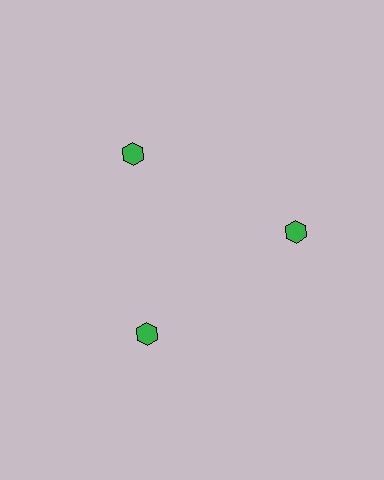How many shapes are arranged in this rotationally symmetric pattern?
There are 3 shapes, arranged in 3 groups of 1.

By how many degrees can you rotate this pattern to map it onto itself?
The pattern maps onto itself every 120 degrees of rotation.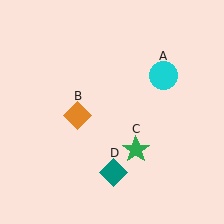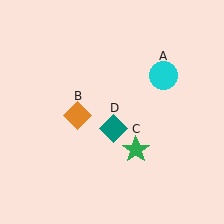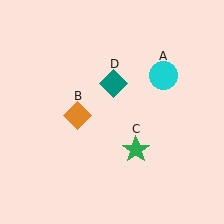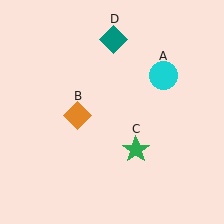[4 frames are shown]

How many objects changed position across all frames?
1 object changed position: teal diamond (object D).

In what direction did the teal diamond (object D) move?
The teal diamond (object D) moved up.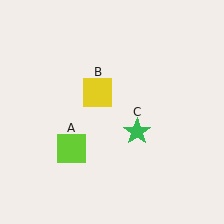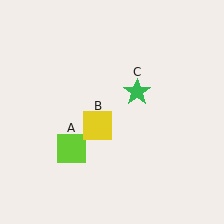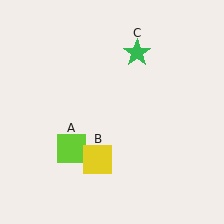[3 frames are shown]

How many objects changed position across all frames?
2 objects changed position: yellow square (object B), green star (object C).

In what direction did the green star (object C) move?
The green star (object C) moved up.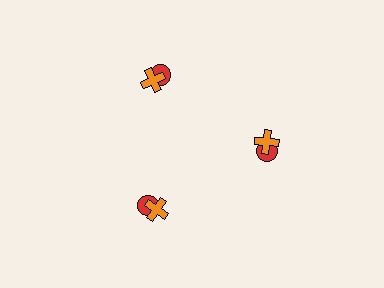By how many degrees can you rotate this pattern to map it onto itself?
The pattern maps onto itself every 120 degrees of rotation.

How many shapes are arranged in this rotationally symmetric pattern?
There are 6 shapes, arranged in 3 groups of 2.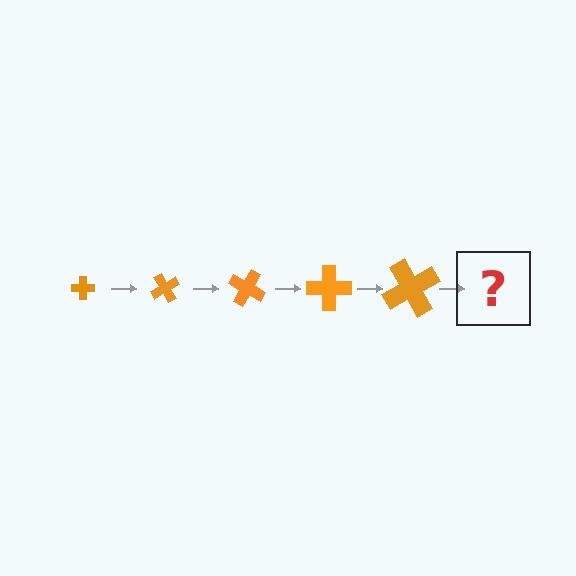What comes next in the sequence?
The next element should be a cross, larger than the previous one and rotated 300 degrees from the start.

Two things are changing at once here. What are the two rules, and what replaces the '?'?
The two rules are that the cross grows larger each step and it rotates 60 degrees each step. The '?' should be a cross, larger than the previous one and rotated 300 degrees from the start.